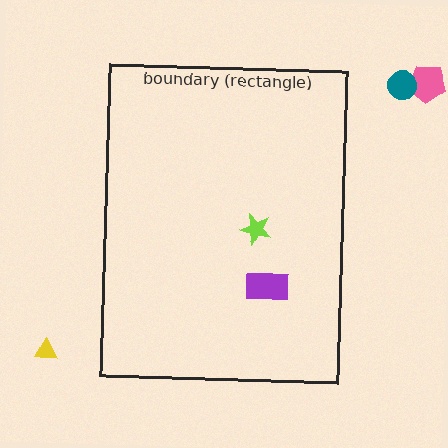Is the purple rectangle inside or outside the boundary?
Inside.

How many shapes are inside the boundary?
2 inside, 3 outside.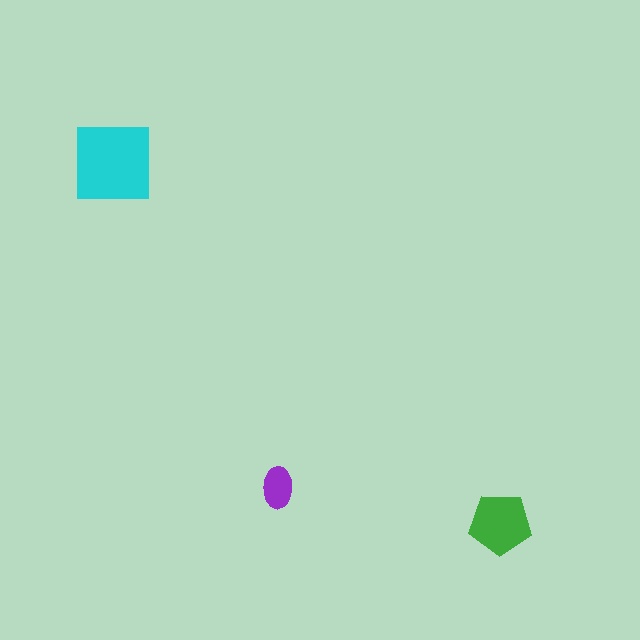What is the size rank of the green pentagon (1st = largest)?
2nd.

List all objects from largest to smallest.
The cyan square, the green pentagon, the purple ellipse.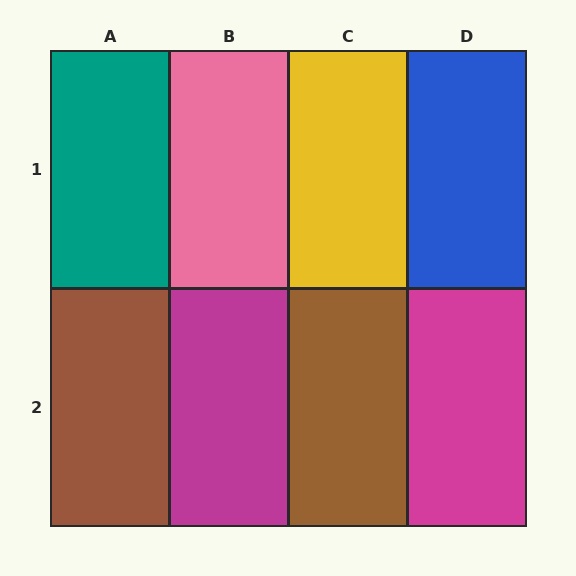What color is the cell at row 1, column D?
Blue.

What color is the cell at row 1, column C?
Yellow.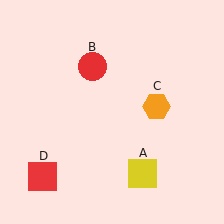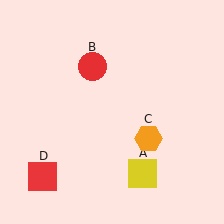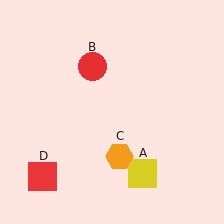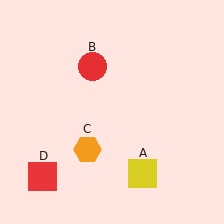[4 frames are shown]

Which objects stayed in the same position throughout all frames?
Yellow square (object A) and red circle (object B) and red square (object D) remained stationary.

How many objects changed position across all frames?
1 object changed position: orange hexagon (object C).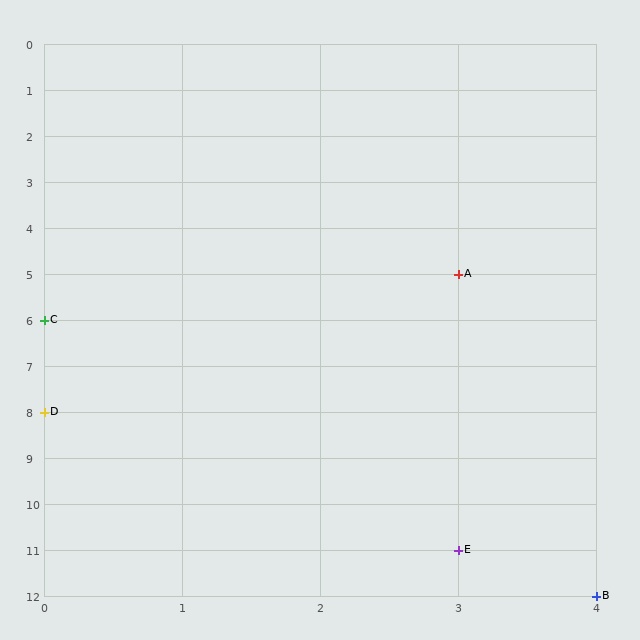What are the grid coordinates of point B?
Point B is at grid coordinates (4, 12).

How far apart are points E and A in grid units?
Points E and A are 6 rows apart.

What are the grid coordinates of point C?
Point C is at grid coordinates (0, 6).